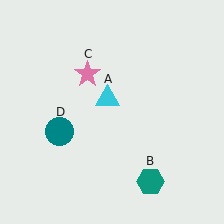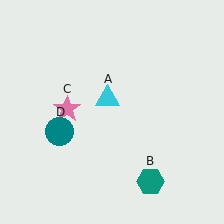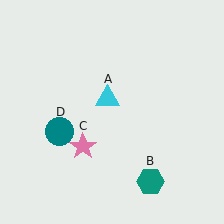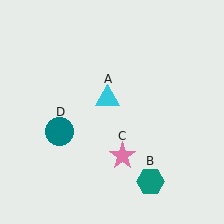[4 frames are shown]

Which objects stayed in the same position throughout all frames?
Cyan triangle (object A) and teal hexagon (object B) and teal circle (object D) remained stationary.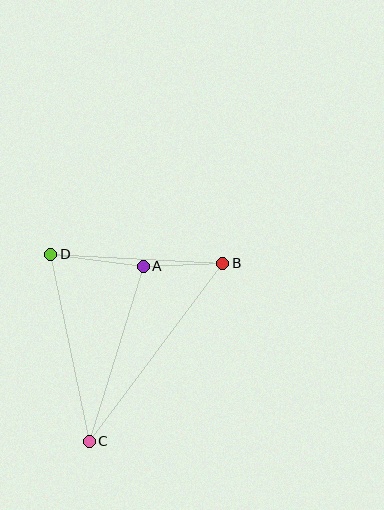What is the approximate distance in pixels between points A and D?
The distance between A and D is approximately 93 pixels.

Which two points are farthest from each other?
Points B and C are farthest from each other.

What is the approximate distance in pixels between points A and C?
The distance between A and C is approximately 183 pixels.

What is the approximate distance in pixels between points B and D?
The distance between B and D is approximately 172 pixels.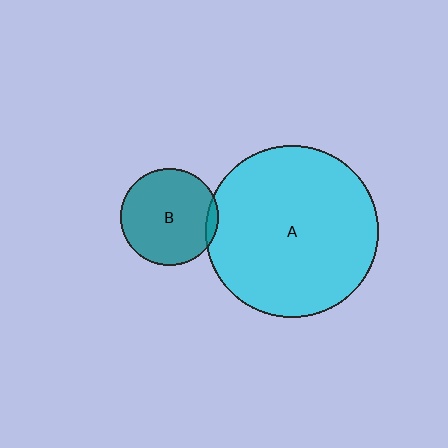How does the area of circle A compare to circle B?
Approximately 3.1 times.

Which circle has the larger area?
Circle A (cyan).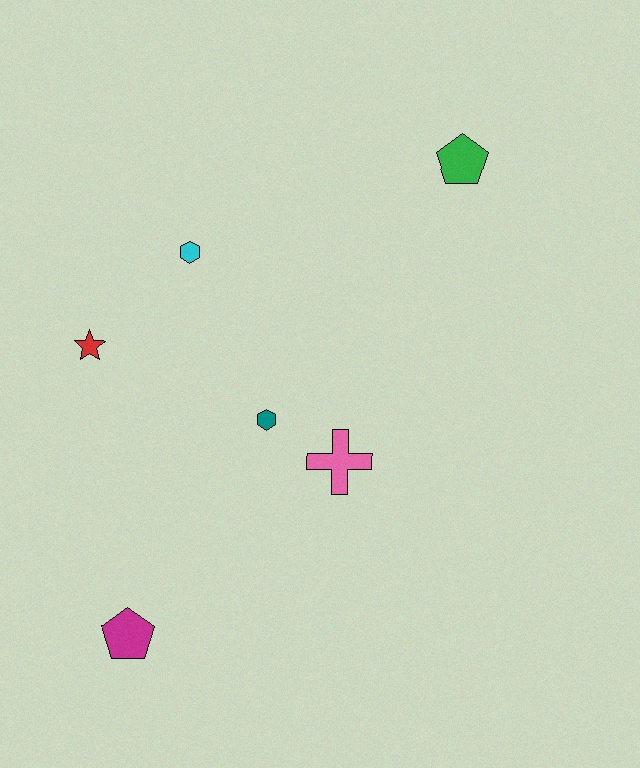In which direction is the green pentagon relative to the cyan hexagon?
The green pentagon is to the right of the cyan hexagon.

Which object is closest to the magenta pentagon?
The teal hexagon is closest to the magenta pentagon.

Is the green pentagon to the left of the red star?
No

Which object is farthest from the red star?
The green pentagon is farthest from the red star.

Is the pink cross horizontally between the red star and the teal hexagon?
No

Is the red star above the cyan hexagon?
No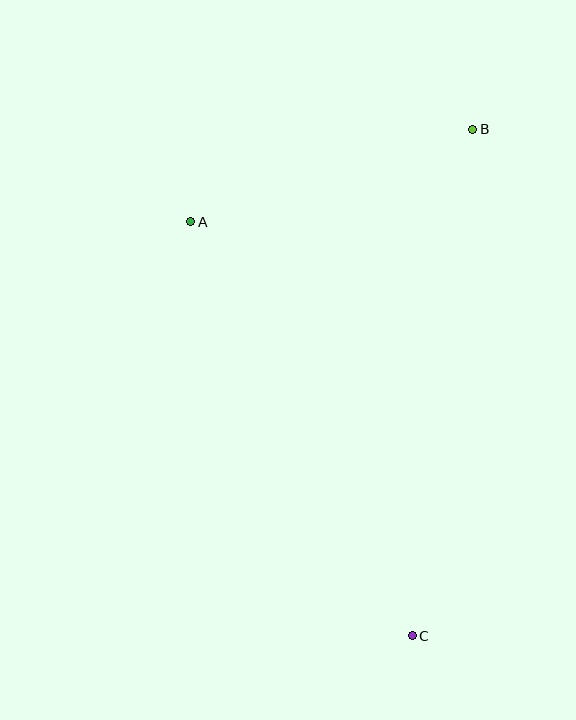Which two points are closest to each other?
Points A and B are closest to each other.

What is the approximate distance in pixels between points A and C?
The distance between A and C is approximately 469 pixels.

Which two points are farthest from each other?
Points B and C are farthest from each other.